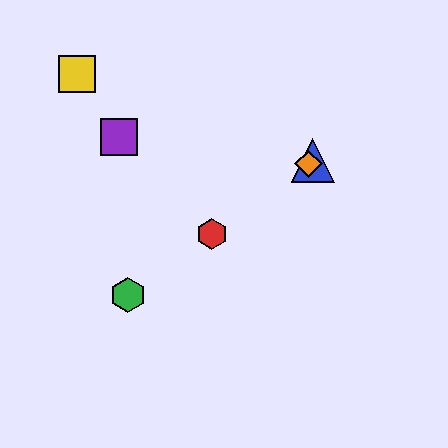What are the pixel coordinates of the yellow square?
The yellow square is at (77, 74).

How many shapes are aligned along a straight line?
4 shapes (the red hexagon, the blue triangle, the green hexagon, the orange diamond) are aligned along a straight line.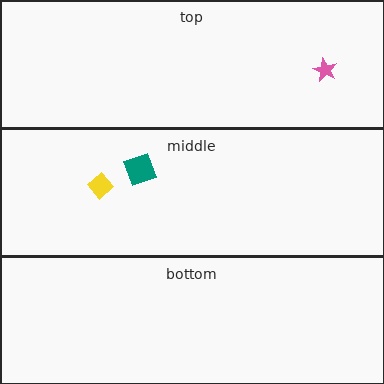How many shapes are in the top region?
1.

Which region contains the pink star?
The top region.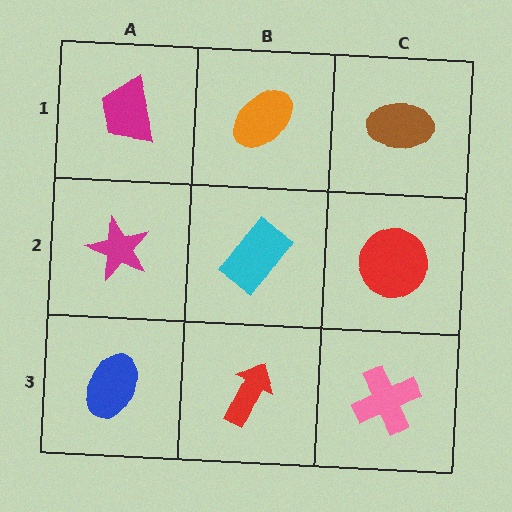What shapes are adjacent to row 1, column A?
A magenta star (row 2, column A), an orange ellipse (row 1, column B).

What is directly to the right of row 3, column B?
A pink cross.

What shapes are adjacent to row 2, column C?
A brown ellipse (row 1, column C), a pink cross (row 3, column C), a cyan rectangle (row 2, column B).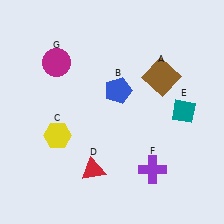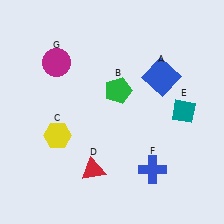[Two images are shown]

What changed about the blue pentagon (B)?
In Image 1, B is blue. In Image 2, it changed to green.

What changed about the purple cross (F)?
In Image 1, F is purple. In Image 2, it changed to blue.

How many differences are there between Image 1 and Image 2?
There are 3 differences between the two images.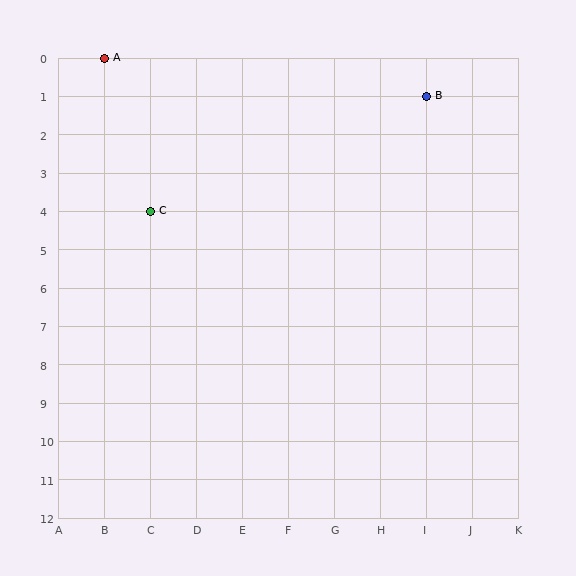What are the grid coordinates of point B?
Point B is at grid coordinates (I, 1).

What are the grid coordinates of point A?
Point A is at grid coordinates (B, 0).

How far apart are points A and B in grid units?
Points A and B are 7 columns and 1 row apart (about 7.1 grid units diagonally).